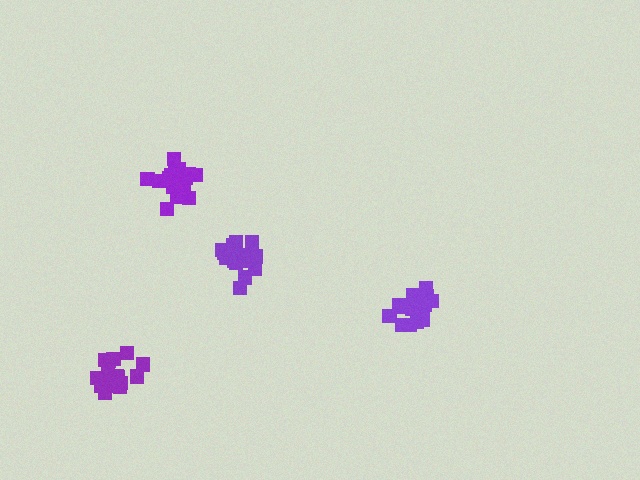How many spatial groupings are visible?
There are 4 spatial groupings.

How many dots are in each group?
Group 1: 16 dots, Group 2: 15 dots, Group 3: 17 dots, Group 4: 19 dots (67 total).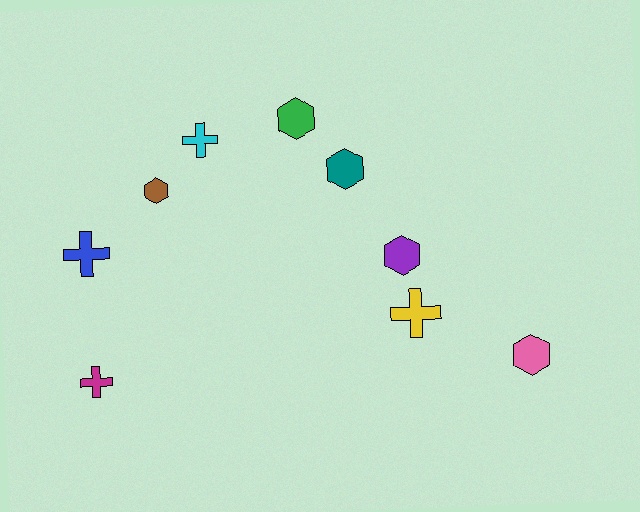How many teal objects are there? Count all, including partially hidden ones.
There is 1 teal object.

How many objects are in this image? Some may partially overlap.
There are 9 objects.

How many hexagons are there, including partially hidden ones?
There are 5 hexagons.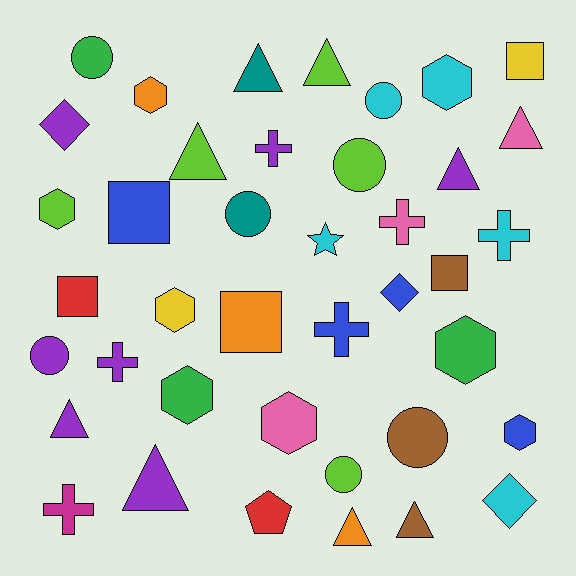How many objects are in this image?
There are 40 objects.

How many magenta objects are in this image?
There is 1 magenta object.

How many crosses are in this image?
There are 6 crosses.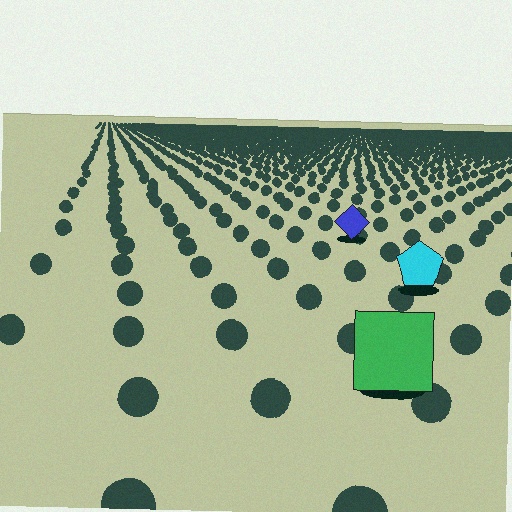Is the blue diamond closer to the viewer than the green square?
No. The green square is closer — you can tell from the texture gradient: the ground texture is coarser near it.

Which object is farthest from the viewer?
The blue diamond is farthest from the viewer. It appears smaller and the ground texture around it is denser.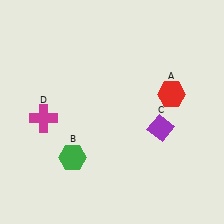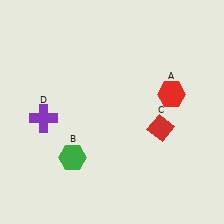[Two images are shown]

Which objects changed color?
C changed from purple to red. D changed from magenta to purple.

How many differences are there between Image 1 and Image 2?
There are 2 differences between the two images.